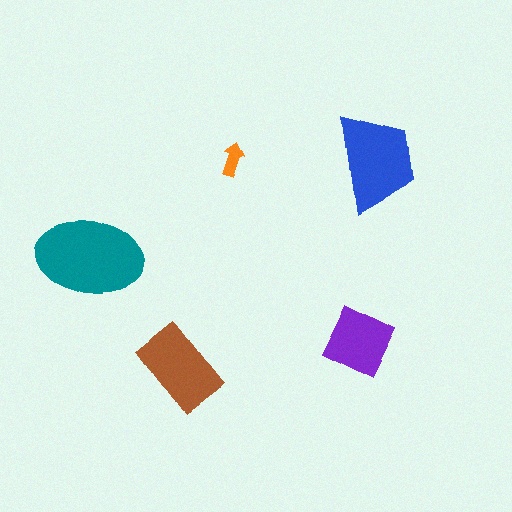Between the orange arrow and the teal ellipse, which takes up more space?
The teal ellipse.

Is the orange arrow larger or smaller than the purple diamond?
Smaller.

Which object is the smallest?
The orange arrow.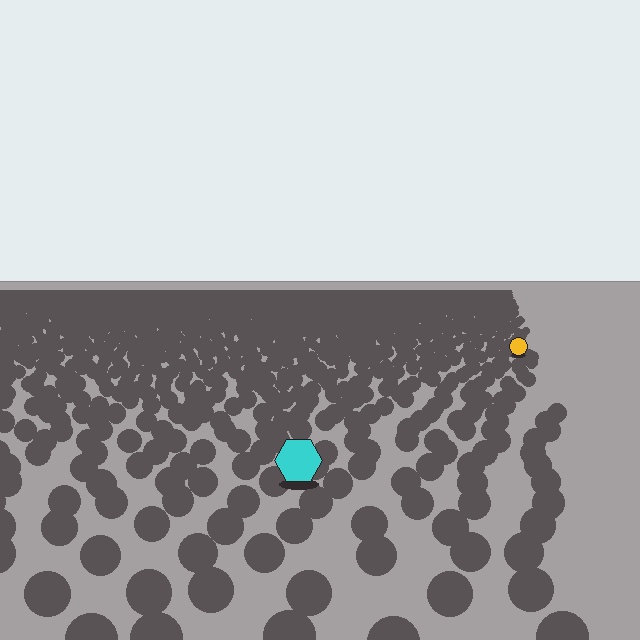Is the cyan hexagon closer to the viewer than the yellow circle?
Yes. The cyan hexagon is closer — you can tell from the texture gradient: the ground texture is coarser near it.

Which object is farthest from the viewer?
The yellow circle is farthest from the viewer. It appears smaller and the ground texture around it is denser.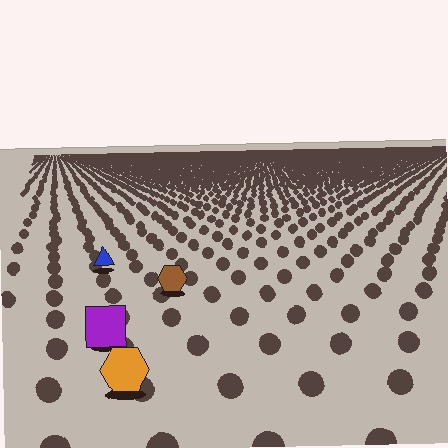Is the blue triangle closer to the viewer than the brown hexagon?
No. The brown hexagon is closer — you can tell from the texture gradient: the ground texture is coarser near it.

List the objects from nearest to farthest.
From nearest to farthest: the orange hexagon, the purple square, the brown hexagon, the blue triangle.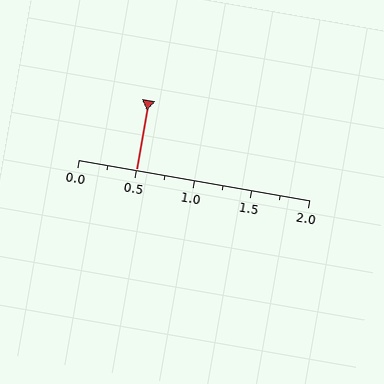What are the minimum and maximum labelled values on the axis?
The axis runs from 0.0 to 2.0.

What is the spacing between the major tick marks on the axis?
The major ticks are spaced 0.5 apart.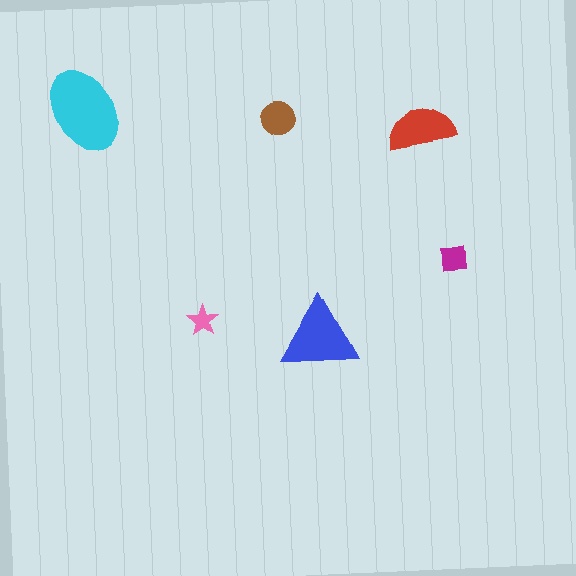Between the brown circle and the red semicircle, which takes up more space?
The red semicircle.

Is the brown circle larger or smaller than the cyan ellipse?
Smaller.